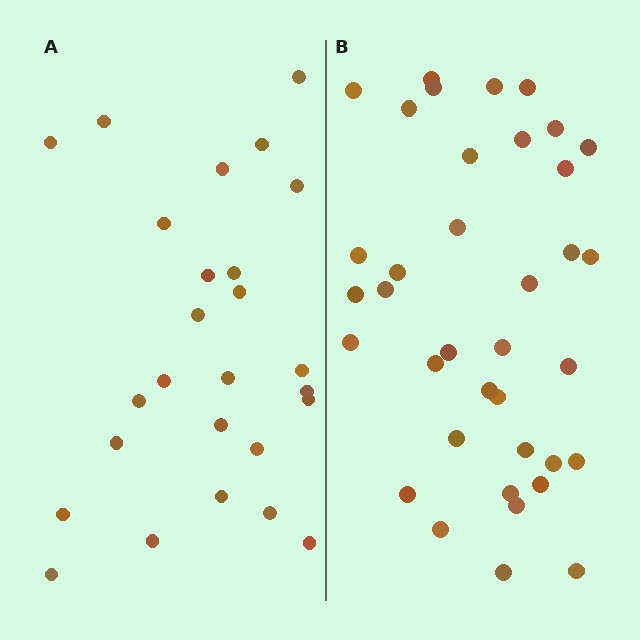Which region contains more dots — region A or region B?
Region B (the right region) has more dots.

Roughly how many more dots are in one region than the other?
Region B has roughly 12 or so more dots than region A.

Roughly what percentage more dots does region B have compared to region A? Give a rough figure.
About 40% more.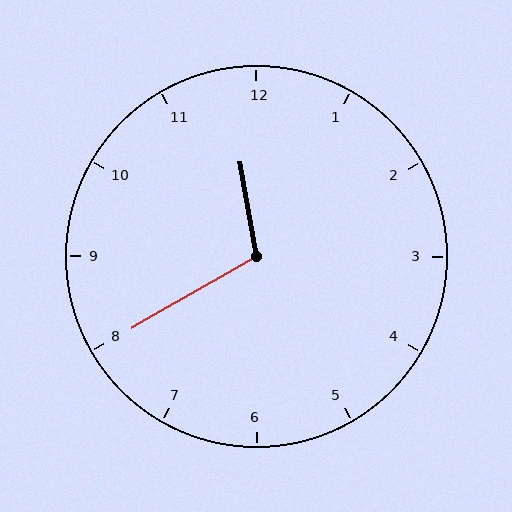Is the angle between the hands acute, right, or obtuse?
It is obtuse.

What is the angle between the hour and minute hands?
Approximately 110 degrees.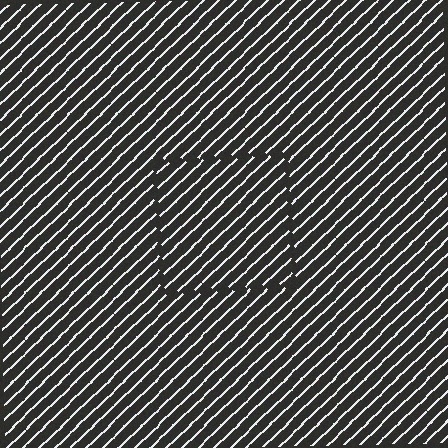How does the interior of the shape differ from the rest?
The interior of the shape contains the same grating, shifted by half a period — the contour is defined by the phase discontinuity where line-ends from the inner and outer gratings abut.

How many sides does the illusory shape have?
4 sides — the line-ends trace a square.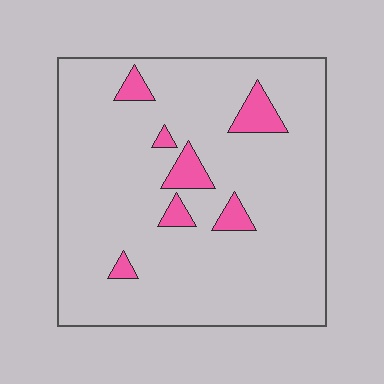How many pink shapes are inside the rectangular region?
7.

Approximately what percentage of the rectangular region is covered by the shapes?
Approximately 10%.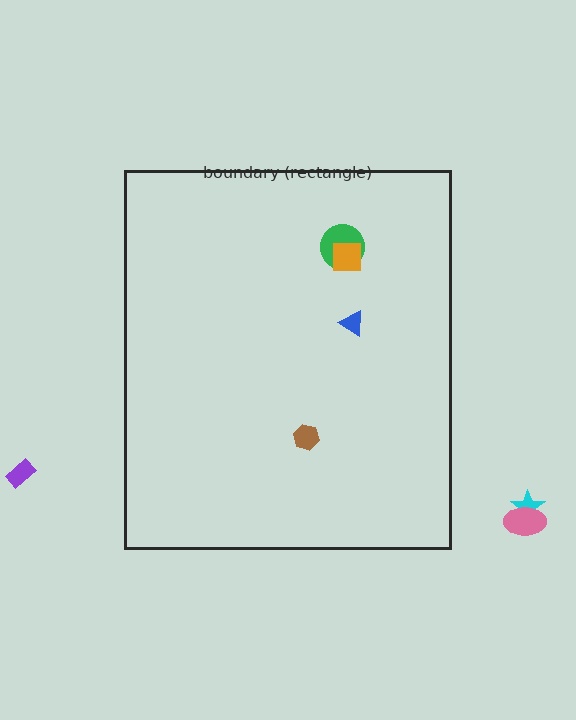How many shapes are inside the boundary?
4 inside, 3 outside.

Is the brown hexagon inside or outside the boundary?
Inside.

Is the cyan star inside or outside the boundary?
Outside.